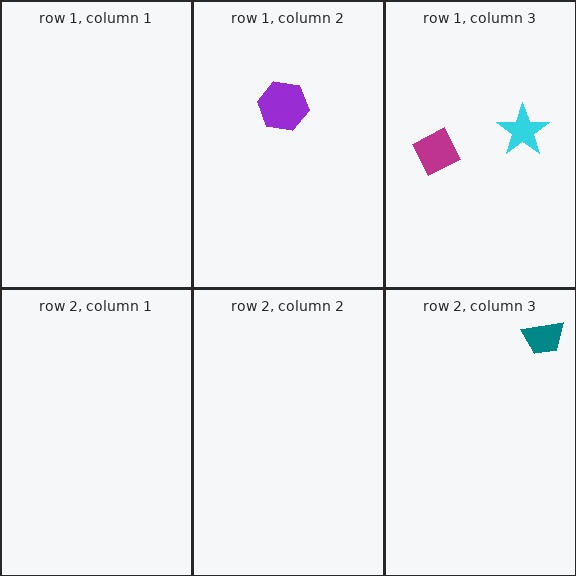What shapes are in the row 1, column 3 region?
The cyan star, the magenta diamond.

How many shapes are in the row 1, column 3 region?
2.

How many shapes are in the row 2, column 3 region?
1.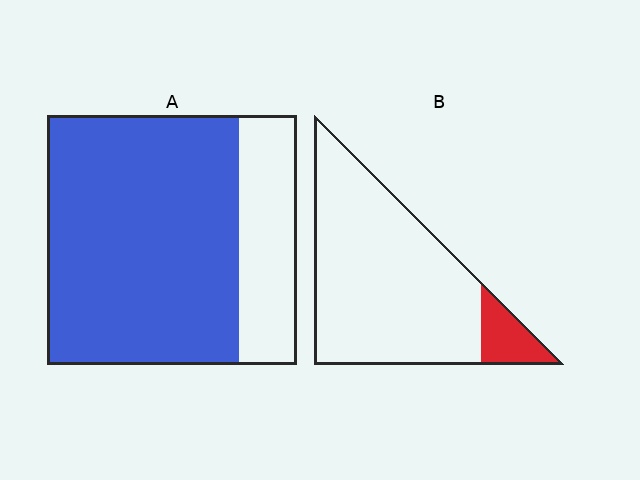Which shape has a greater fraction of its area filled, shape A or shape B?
Shape A.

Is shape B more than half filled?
No.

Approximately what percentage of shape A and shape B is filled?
A is approximately 75% and B is approximately 10%.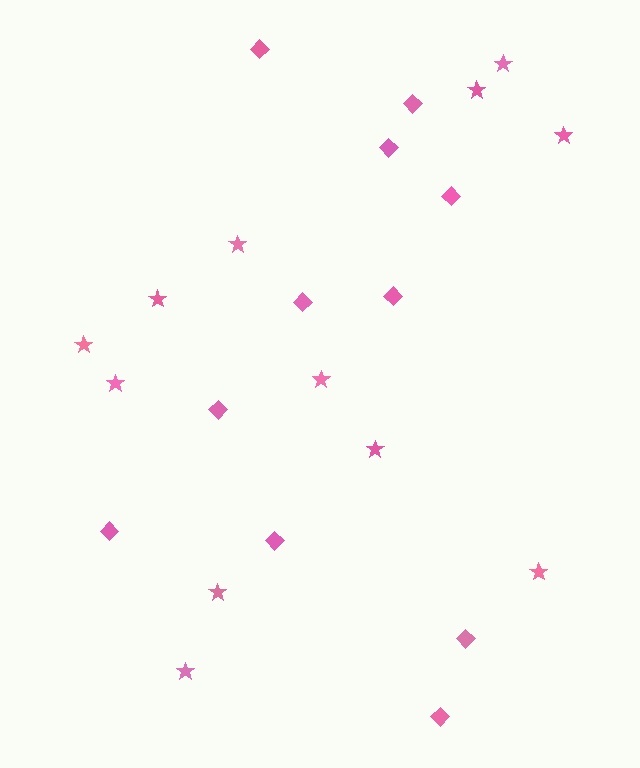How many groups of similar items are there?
There are 2 groups: one group of diamonds (11) and one group of stars (12).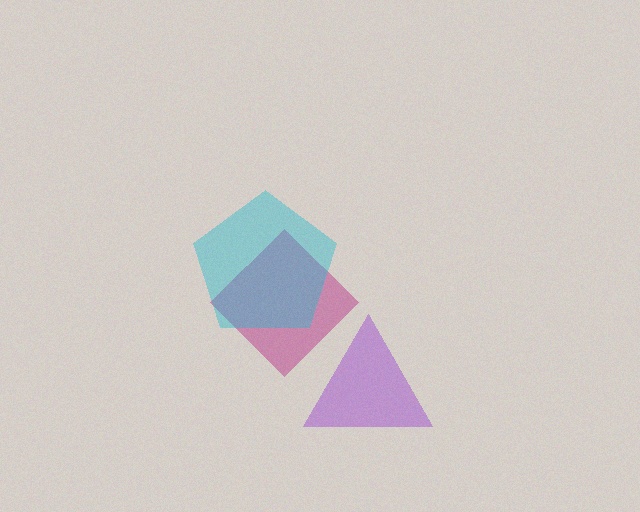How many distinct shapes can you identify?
There are 3 distinct shapes: a magenta diamond, a cyan pentagon, a purple triangle.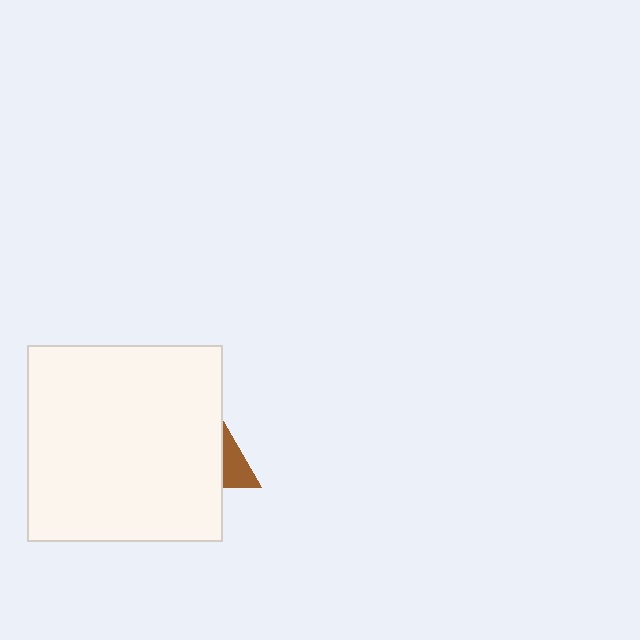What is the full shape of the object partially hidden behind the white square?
The partially hidden object is a brown triangle.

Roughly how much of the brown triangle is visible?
A small part of it is visible (roughly 30%).